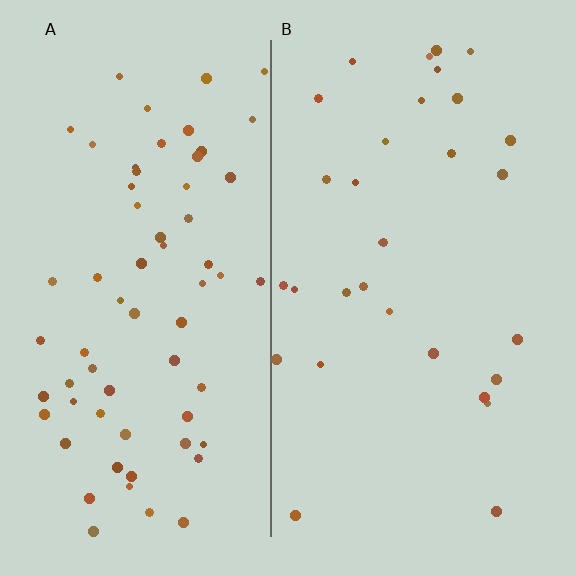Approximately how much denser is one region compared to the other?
Approximately 2.1× — region A over region B.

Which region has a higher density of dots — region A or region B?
A (the left).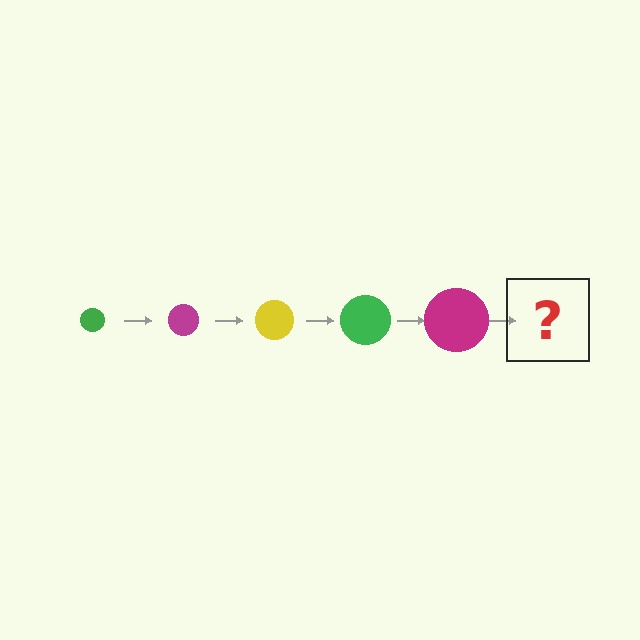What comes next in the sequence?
The next element should be a yellow circle, larger than the previous one.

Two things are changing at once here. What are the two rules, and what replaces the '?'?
The two rules are that the circle grows larger each step and the color cycles through green, magenta, and yellow. The '?' should be a yellow circle, larger than the previous one.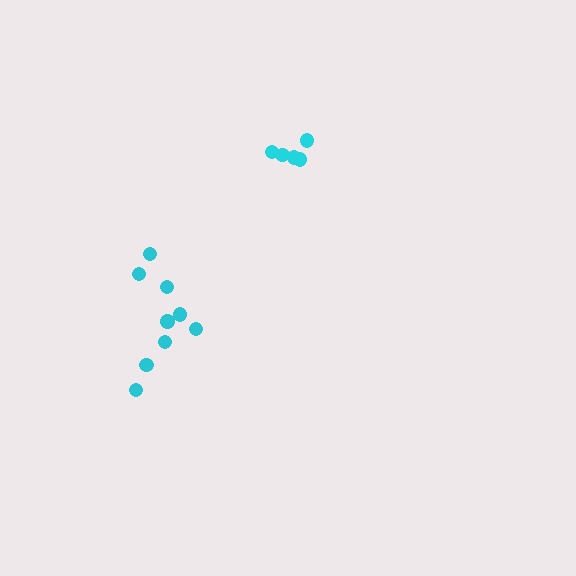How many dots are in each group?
Group 1: 5 dots, Group 2: 9 dots (14 total).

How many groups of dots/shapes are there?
There are 2 groups.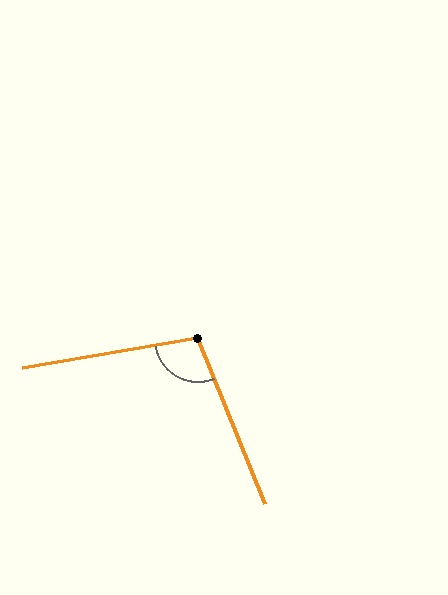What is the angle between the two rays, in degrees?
Approximately 102 degrees.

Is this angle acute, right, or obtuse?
It is obtuse.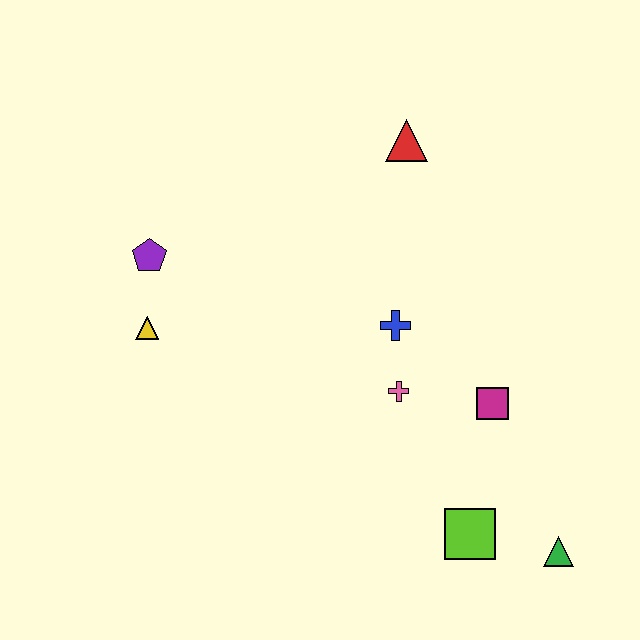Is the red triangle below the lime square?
No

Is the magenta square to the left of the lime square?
No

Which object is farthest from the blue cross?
The green triangle is farthest from the blue cross.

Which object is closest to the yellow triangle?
The purple pentagon is closest to the yellow triangle.